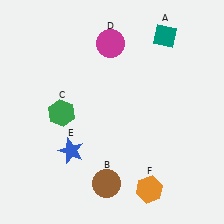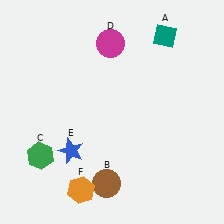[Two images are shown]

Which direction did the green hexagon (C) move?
The green hexagon (C) moved down.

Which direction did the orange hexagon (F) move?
The orange hexagon (F) moved left.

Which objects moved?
The objects that moved are: the green hexagon (C), the orange hexagon (F).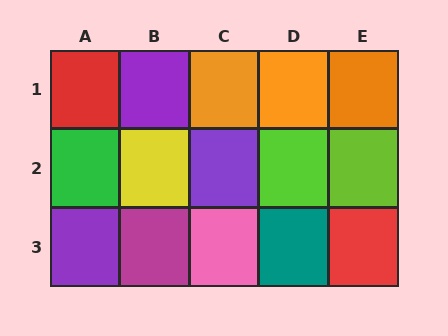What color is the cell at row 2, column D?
Lime.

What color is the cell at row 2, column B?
Yellow.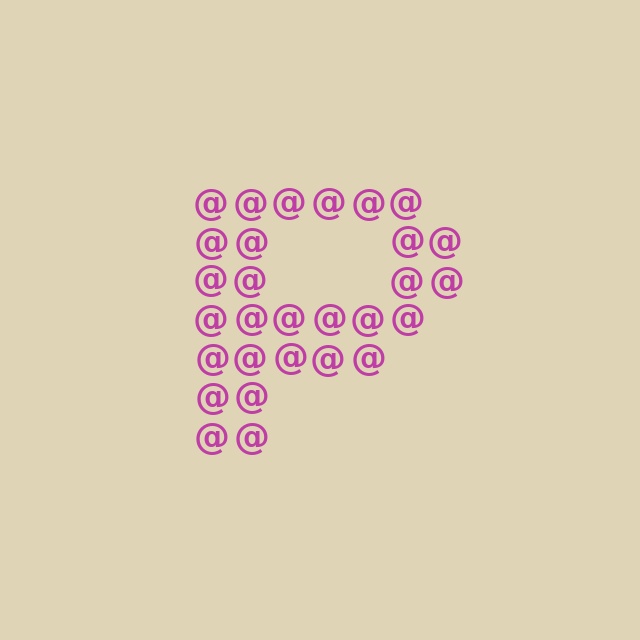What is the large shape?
The large shape is the letter P.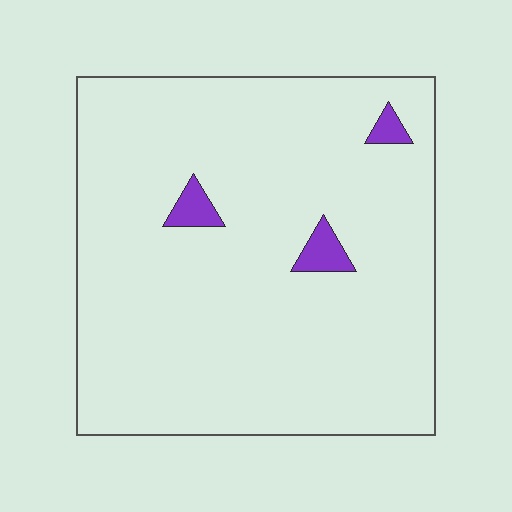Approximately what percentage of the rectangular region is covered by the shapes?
Approximately 5%.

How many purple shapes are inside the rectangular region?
3.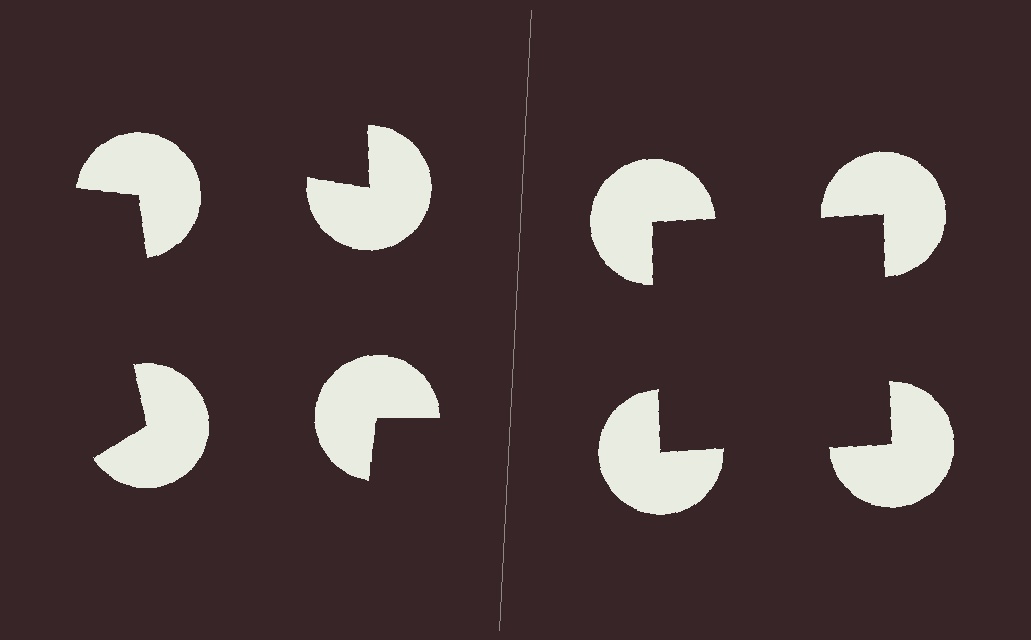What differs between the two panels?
The pac-man discs are positioned identically on both sides; only the wedge orientations differ. On the right they align to a square; on the left they are misaligned.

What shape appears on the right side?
An illusory square.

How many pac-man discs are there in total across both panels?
8 — 4 on each side.